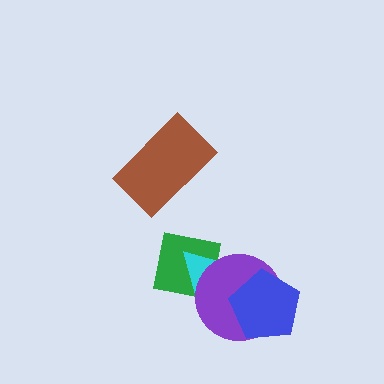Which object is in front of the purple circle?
The blue pentagon is in front of the purple circle.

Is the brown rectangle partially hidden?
No, no other shape covers it.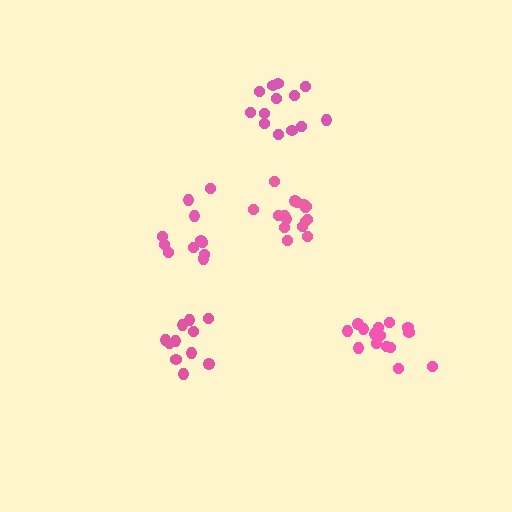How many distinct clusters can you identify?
There are 5 distinct clusters.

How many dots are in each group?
Group 1: 12 dots, Group 2: 16 dots, Group 3: 11 dots, Group 4: 13 dots, Group 5: 15 dots (67 total).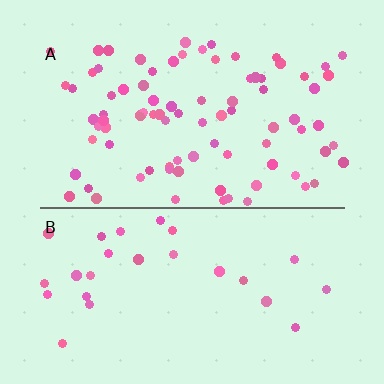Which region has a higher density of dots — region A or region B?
A (the top).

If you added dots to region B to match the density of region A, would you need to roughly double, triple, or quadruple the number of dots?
Approximately triple.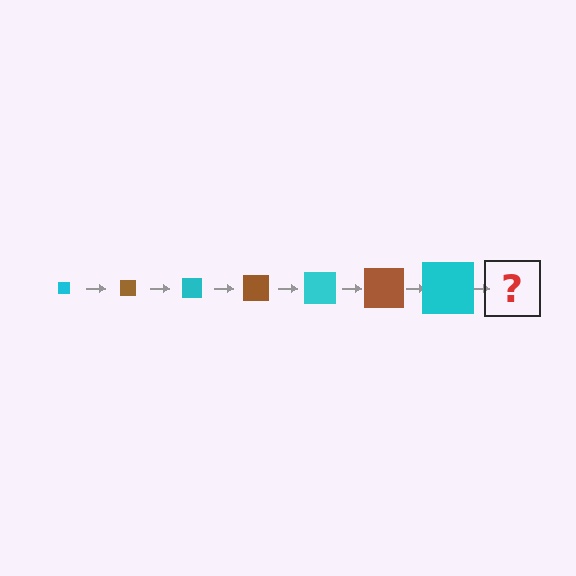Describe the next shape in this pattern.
It should be a brown square, larger than the previous one.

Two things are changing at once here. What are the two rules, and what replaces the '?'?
The two rules are that the square grows larger each step and the color cycles through cyan and brown. The '?' should be a brown square, larger than the previous one.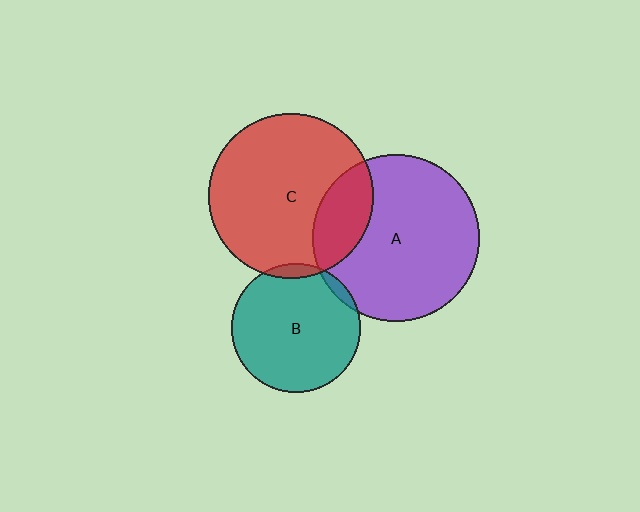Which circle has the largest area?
Circle A (purple).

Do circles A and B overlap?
Yes.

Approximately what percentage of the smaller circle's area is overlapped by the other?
Approximately 5%.